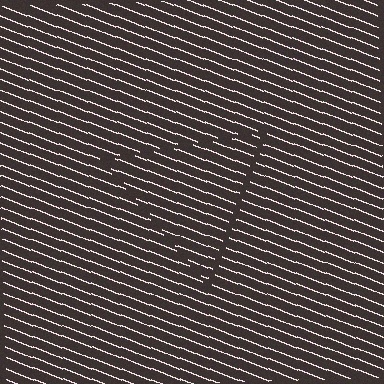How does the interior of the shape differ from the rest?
The interior of the shape contains the same grating, shifted by half a period — the contour is defined by the phase discontinuity where line-ends from the inner and outer gratings abut.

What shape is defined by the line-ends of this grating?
An illusory triangle. The interior of the shape contains the same grating, shifted by half a period — the contour is defined by the phase discontinuity where line-ends from the inner and outer gratings abut.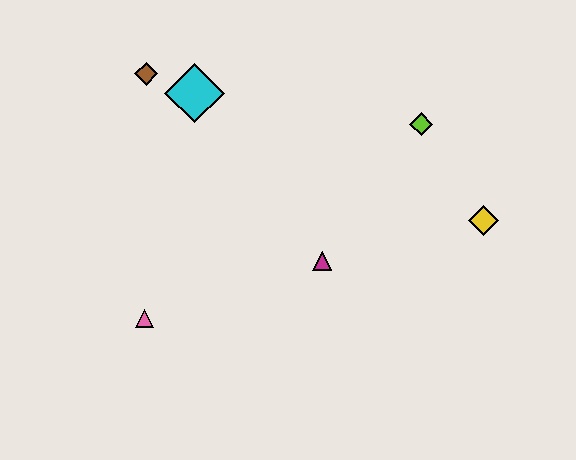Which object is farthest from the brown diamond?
The yellow diamond is farthest from the brown diamond.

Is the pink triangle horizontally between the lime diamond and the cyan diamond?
No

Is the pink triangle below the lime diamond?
Yes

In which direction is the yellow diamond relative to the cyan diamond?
The yellow diamond is to the right of the cyan diamond.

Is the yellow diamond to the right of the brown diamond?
Yes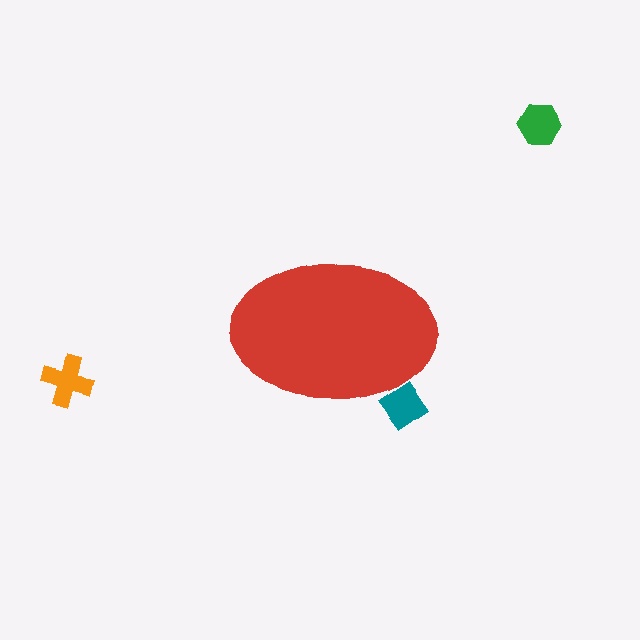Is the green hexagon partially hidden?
No, the green hexagon is fully visible.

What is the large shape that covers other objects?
A red ellipse.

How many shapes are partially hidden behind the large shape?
1 shape is partially hidden.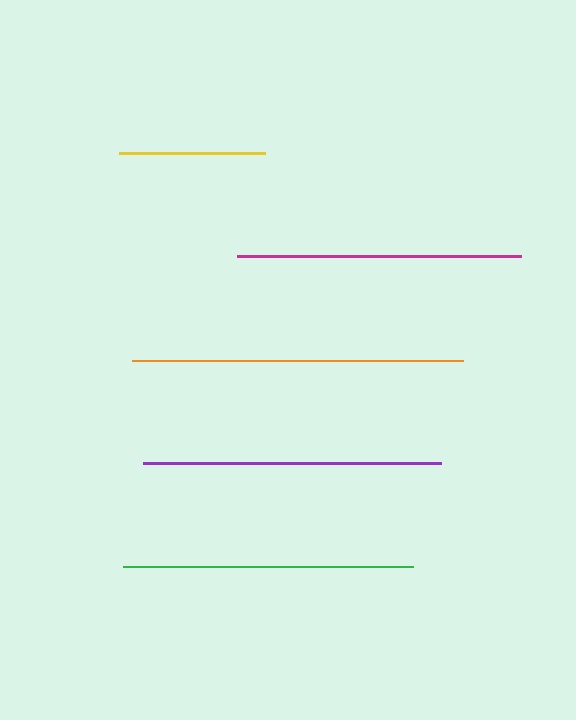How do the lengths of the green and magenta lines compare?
The green and magenta lines are approximately the same length.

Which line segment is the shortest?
The yellow line is the shortest at approximately 147 pixels.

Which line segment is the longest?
The orange line is the longest at approximately 331 pixels.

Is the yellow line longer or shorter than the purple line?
The purple line is longer than the yellow line.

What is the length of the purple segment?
The purple segment is approximately 298 pixels long.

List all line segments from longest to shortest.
From longest to shortest: orange, purple, green, magenta, yellow.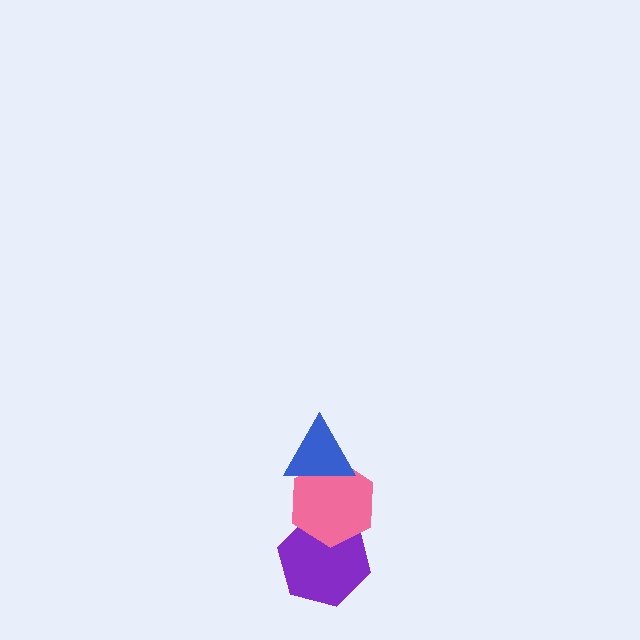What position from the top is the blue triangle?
The blue triangle is 1st from the top.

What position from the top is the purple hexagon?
The purple hexagon is 3rd from the top.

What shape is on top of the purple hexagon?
The pink hexagon is on top of the purple hexagon.